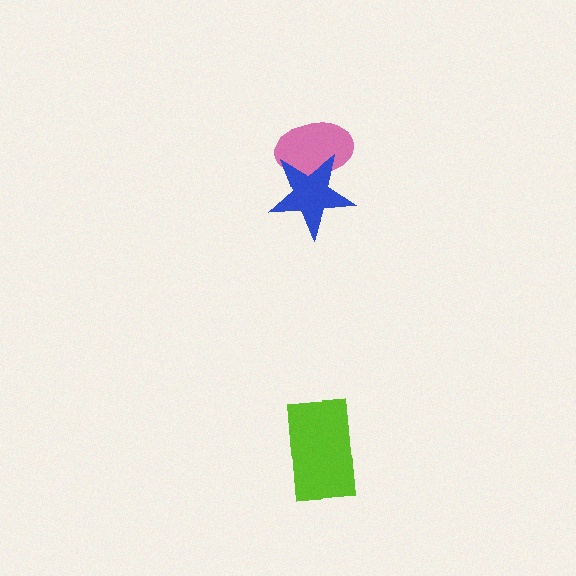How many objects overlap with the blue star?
1 object overlaps with the blue star.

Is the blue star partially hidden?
No, no other shape covers it.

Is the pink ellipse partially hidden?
Yes, it is partially covered by another shape.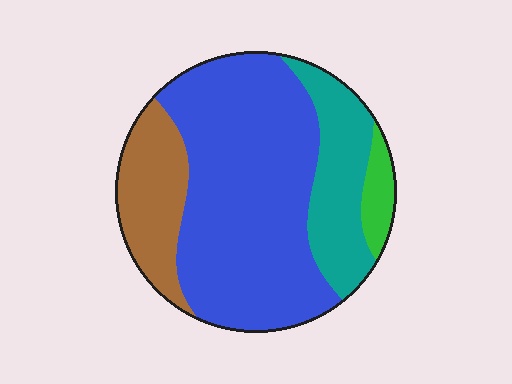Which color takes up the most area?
Blue, at roughly 60%.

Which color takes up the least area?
Green, at roughly 5%.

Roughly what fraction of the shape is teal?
Teal covers about 20% of the shape.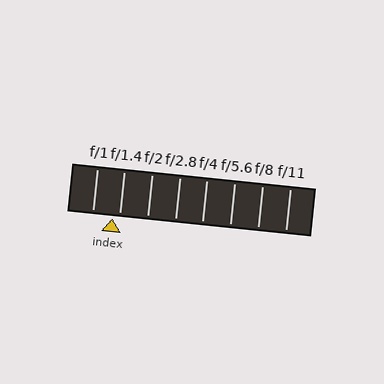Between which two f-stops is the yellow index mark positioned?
The index mark is between f/1 and f/1.4.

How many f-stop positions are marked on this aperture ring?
There are 8 f-stop positions marked.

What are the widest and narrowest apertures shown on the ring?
The widest aperture shown is f/1 and the narrowest is f/11.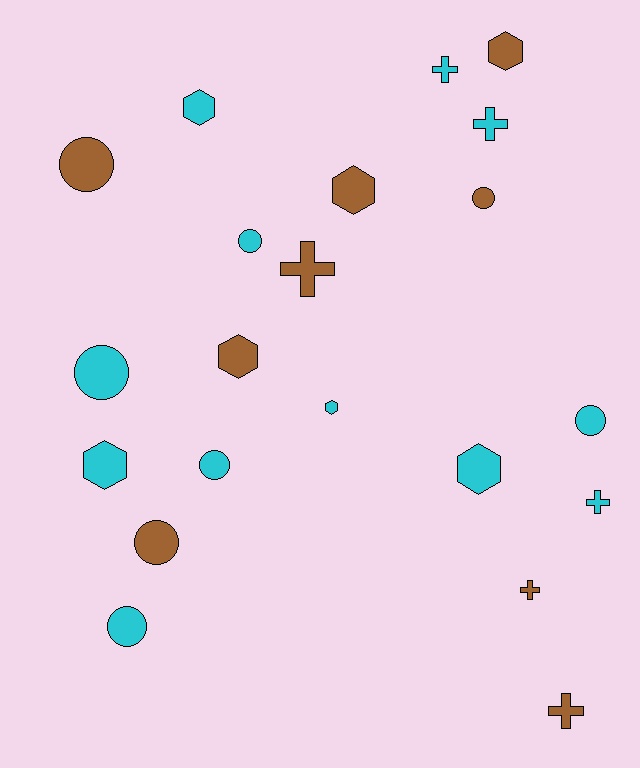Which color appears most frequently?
Cyan, with 12 objects.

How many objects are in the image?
There are 21 objects.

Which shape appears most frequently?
Circle, with 8 objects.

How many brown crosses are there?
There are 3 brown crosses.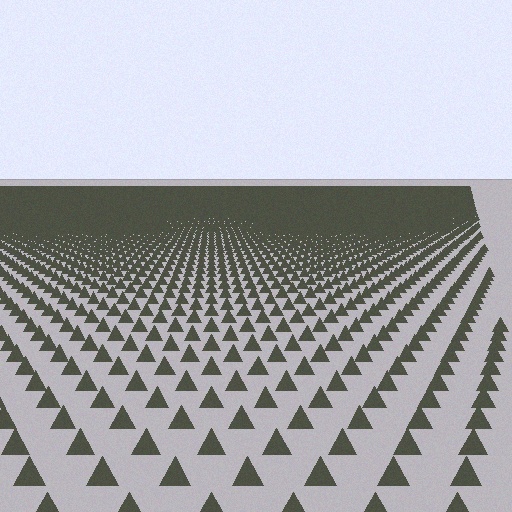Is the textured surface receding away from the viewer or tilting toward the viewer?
The surface is receding away from the viewer. Texture elements get smaller and denser toward the top.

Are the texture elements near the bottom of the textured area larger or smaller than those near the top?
Larger. Near the bottom, elements are closer to the viewer and appear at a bigger on-screen size.